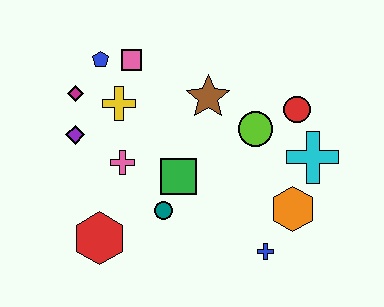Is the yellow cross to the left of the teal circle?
Yes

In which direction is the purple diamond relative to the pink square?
The purple diamond is below the pink square.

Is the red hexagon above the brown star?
No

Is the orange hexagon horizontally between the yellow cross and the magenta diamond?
No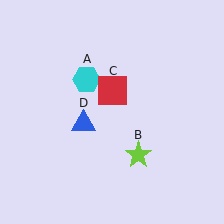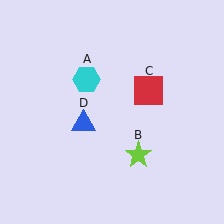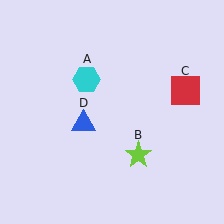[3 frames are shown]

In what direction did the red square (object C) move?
The red square (object C) moved right.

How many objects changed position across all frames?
1 object changed position: red square (object C).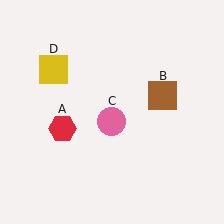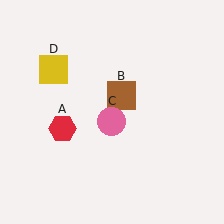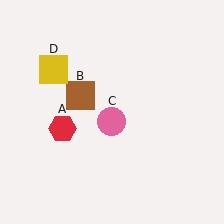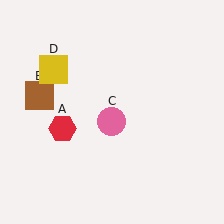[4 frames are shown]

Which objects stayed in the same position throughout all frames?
Red hexagon (object A) and pink circle (object C) and yellow square (object D) remained stationary.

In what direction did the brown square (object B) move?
The brown square (object B) moved left.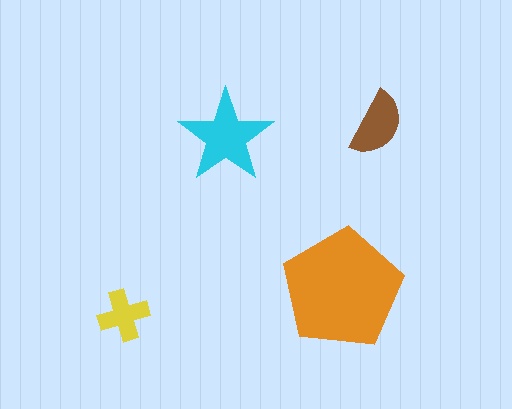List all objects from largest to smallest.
The orange pentagon, the cyan star, the brown semicircle, the yellow cross.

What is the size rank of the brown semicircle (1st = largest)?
3rd.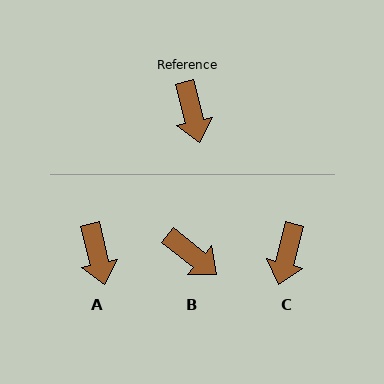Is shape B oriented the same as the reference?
No, it is off by about 38 degrees.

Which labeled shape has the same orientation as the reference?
A.